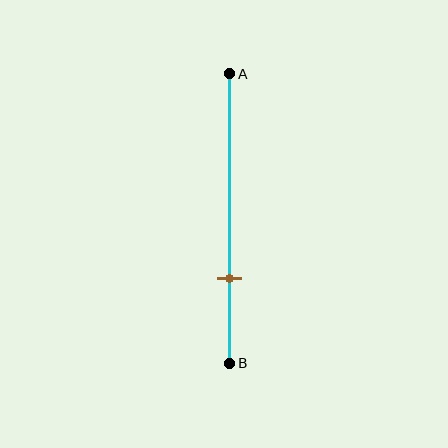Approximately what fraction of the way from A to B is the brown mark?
The brown mark is approximately 70% of the way from A to B.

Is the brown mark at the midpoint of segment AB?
No, the mark is at about 70% from A, not at the 50% midpoint.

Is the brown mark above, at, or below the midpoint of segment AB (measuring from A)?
The brown mark is below the midpoint of segment AB.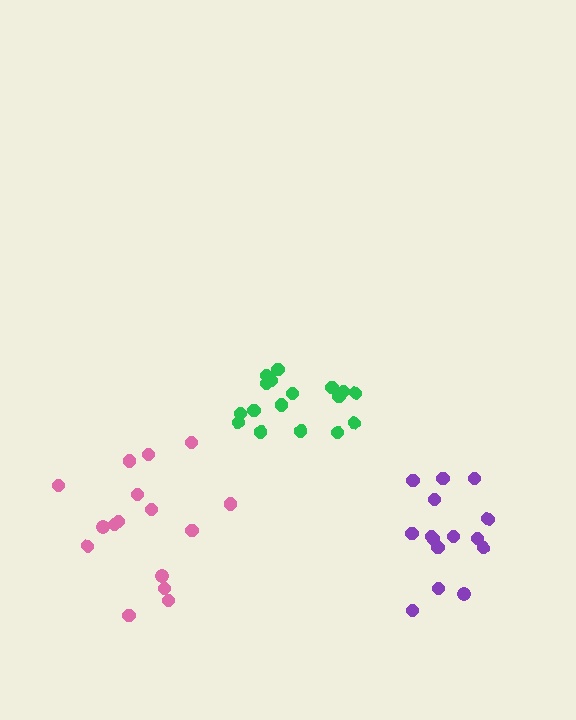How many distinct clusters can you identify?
There are 3 distinct clusters.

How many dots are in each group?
Group 1: 15 dots, Group 2: 18 dots, Group 3: 16 dots (49 total).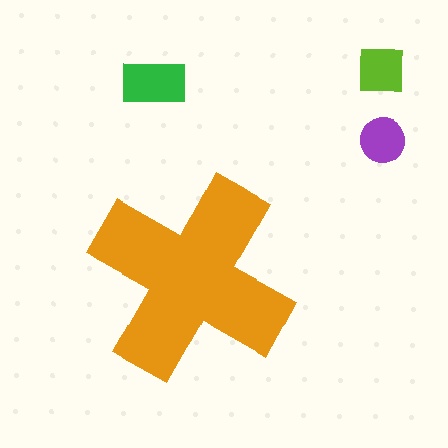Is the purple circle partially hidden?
No, the purple circle is fully visible.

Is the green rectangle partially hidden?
No, the green rectangle is fully visible.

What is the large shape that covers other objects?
An orange cross.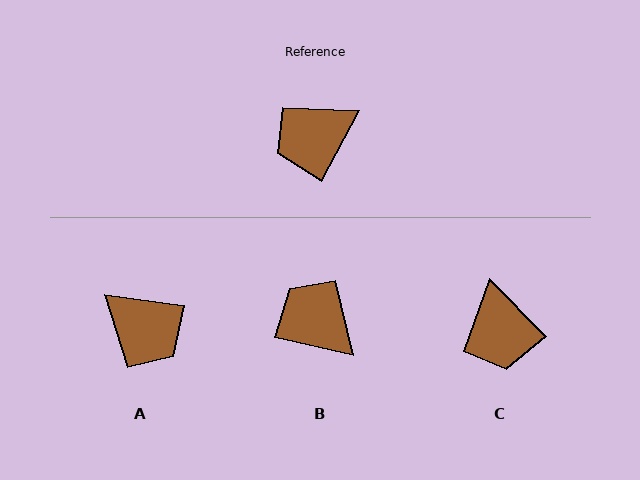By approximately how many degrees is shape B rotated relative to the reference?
Approximately 74 degrees clockwise.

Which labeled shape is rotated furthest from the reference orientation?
A, about 110 degrees away.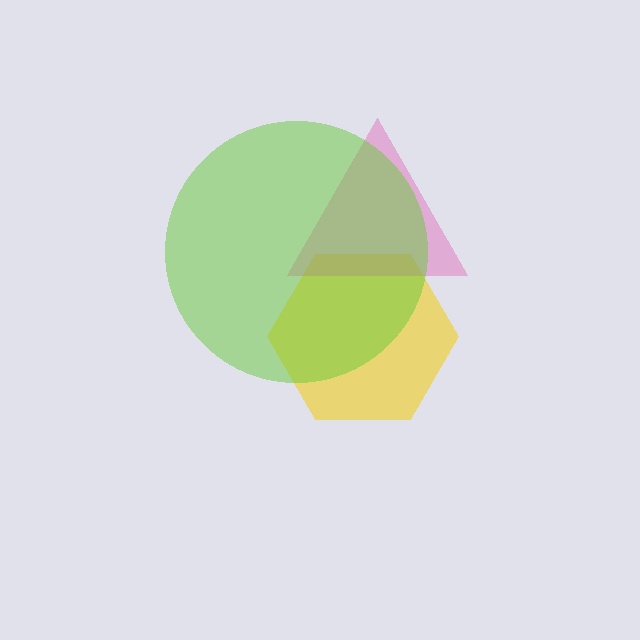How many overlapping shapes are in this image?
There are 3 overlapping shapes in the image.